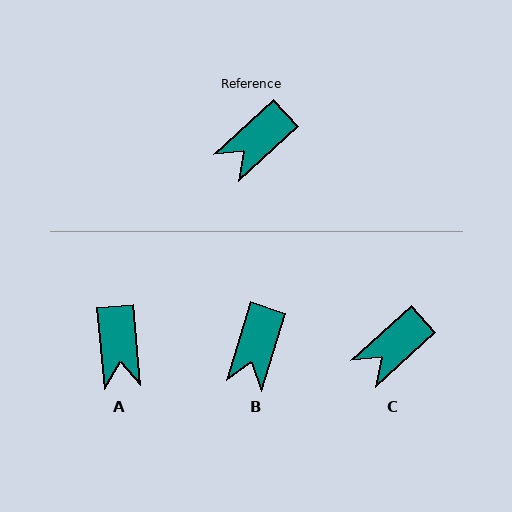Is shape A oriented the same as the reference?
No, it is off by about 53 degrees.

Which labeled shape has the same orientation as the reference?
C.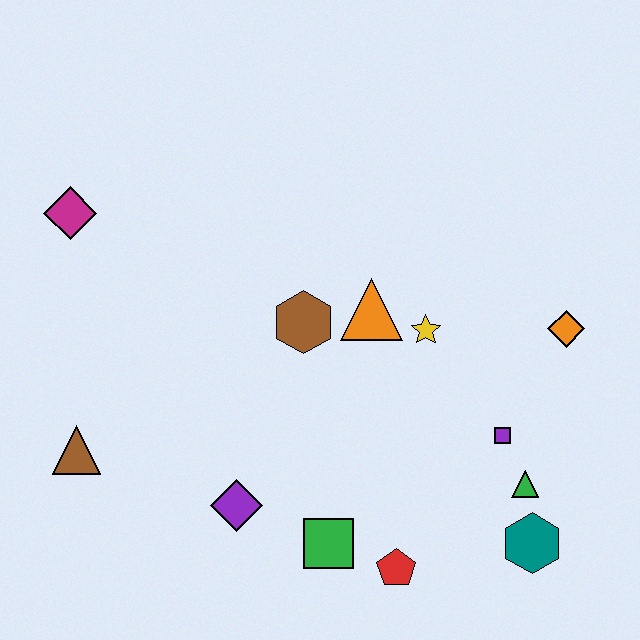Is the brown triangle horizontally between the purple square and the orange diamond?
No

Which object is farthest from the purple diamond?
The orange diamond is farthest from the purple diamond.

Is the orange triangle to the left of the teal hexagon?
Yes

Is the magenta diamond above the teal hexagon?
Yes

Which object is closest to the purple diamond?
The green square is closest to the purple diamond.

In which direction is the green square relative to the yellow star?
The green square is below the yellow star.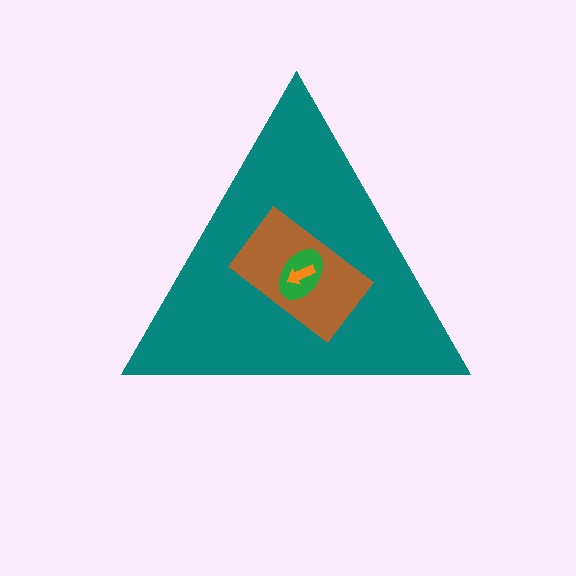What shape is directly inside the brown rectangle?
The green ellipse.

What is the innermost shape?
The orange arrow.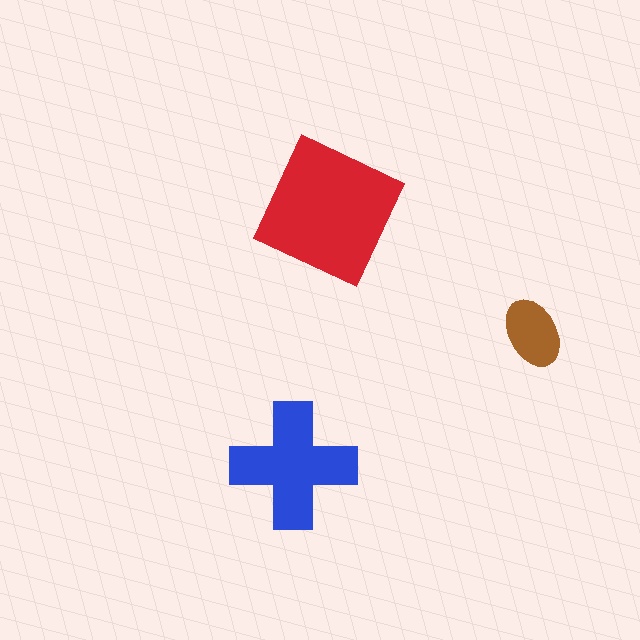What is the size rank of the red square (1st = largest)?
1st.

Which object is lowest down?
The blue cross is bottommost.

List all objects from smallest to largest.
The brown ellipse, the blue cross, the red square.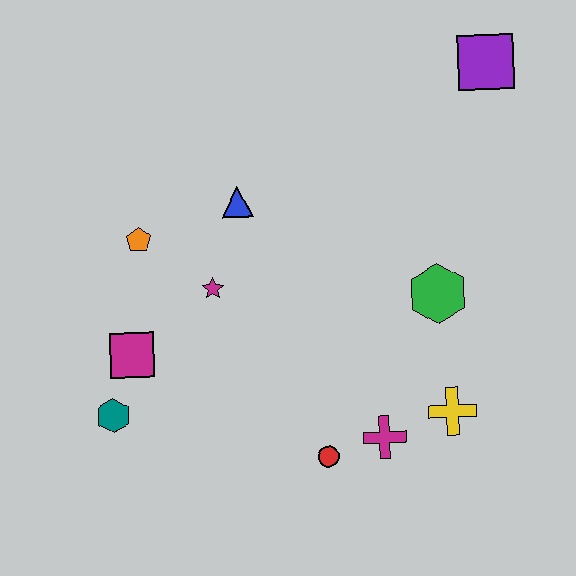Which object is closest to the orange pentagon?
The magenta star is closest to the orange pentagon.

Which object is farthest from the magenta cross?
The purple square is farthest from the magenta cross.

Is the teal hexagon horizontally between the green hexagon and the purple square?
No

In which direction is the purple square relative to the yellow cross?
The purple square is above the yellow cross.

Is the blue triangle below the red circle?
No